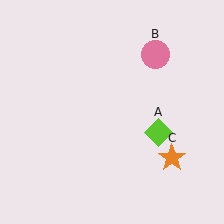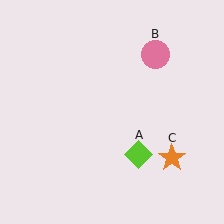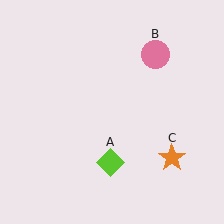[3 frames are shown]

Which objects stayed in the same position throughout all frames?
Pink circle (object B) and orange star (object C) remained stationary.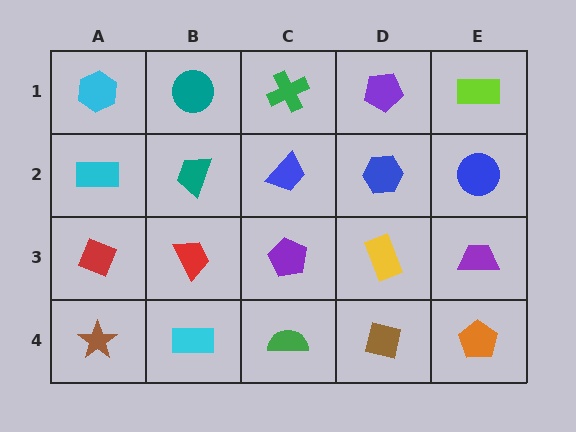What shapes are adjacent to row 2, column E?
A lime rectangle (row 1, column E), a purple trapezoid (row 3, column E), a blue hexagon (row 2, column D).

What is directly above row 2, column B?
A teal circle.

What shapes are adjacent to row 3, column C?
A blue trapezoid (row 2, column C), a green semicircle (row 4, column C), a red trapezoid (row 3, column B), a yellow rectangle (row 3, column D).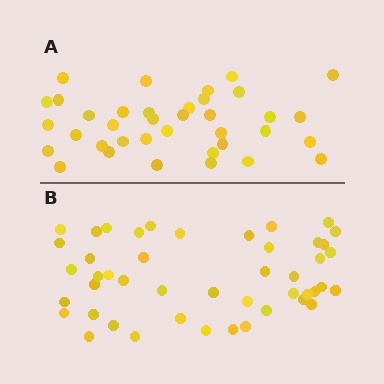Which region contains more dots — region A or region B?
Region B (the bottom region) has more dots.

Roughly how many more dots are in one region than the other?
Region B has roughly 8 or so more dots than region A.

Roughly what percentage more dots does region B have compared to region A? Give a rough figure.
About 25% more.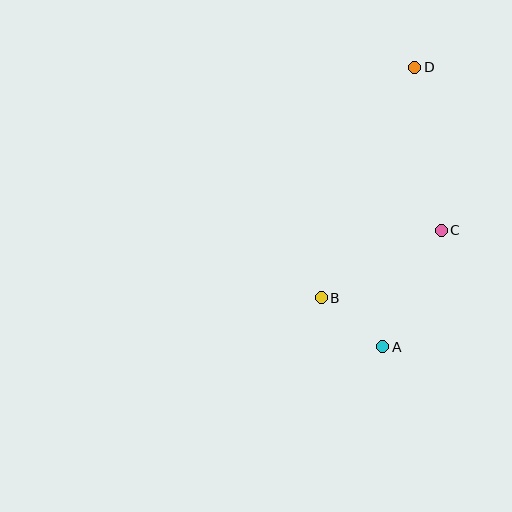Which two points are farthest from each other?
Points A and D are farthest from each other.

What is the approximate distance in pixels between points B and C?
The distance between B and C is approximately 137 pixels.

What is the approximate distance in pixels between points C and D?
The distance between C and D is approximately 165 pixels.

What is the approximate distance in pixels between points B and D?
The distance between B and D is approximately 249 pixels.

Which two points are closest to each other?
Points A and B are closest to each other.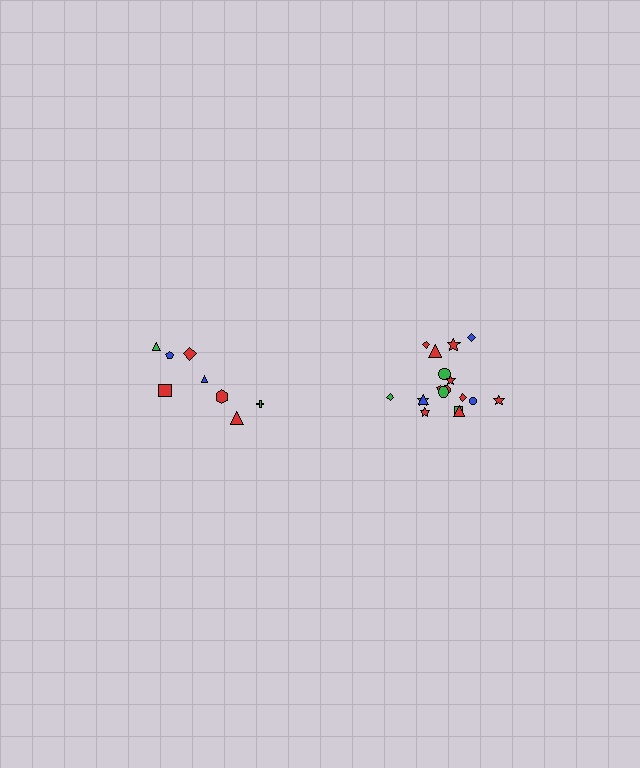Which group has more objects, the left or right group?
The right group.